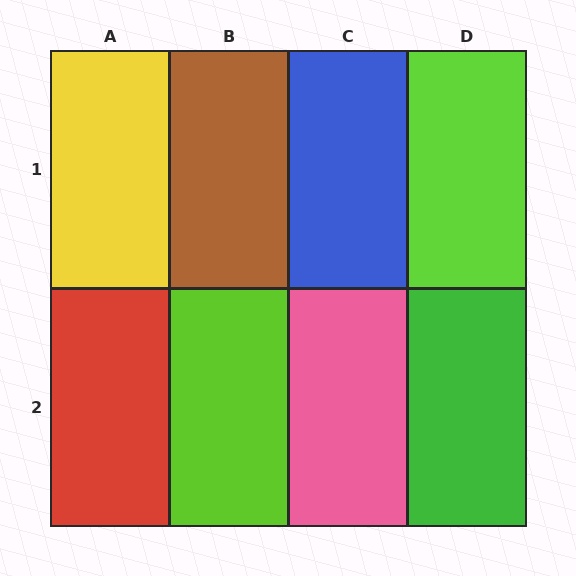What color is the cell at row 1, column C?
Blue.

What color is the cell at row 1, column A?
Yellow.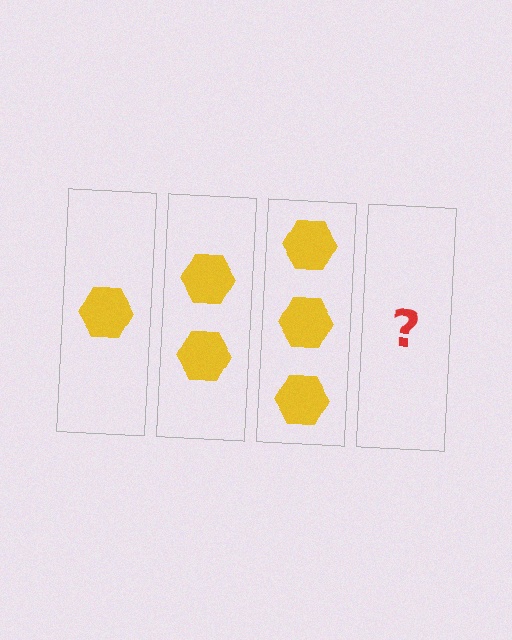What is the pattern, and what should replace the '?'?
The pattern is that each step adds one more hexagon. The '?' should be 4 hexagons.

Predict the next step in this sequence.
The next step is 4 hexagons.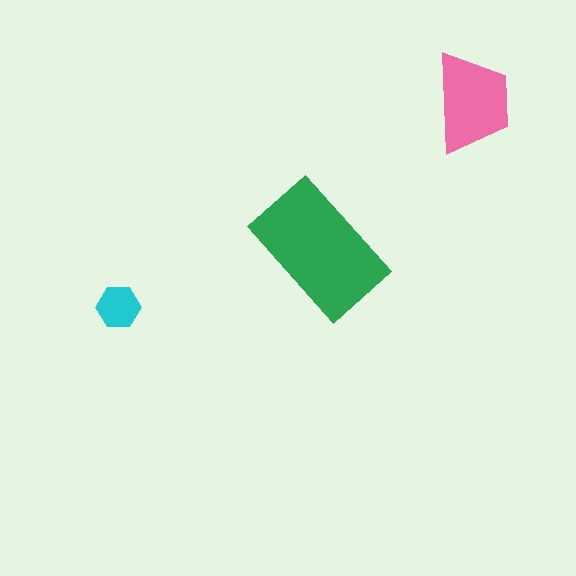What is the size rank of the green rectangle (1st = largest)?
1st.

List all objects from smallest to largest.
The cyan hexagon, the pink trapezoid, the green rectangle.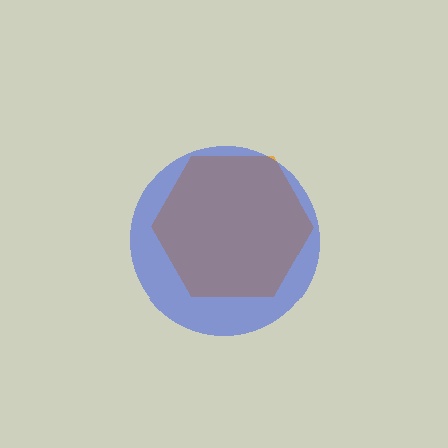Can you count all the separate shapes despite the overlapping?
Yes, there are 2 separate shapes.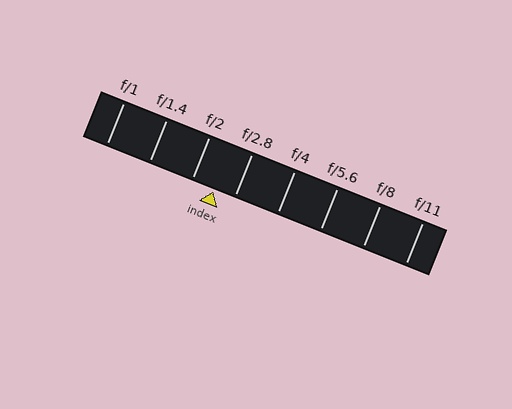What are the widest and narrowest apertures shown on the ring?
The widest aperture shown is f/1 and the narrowest is f/11.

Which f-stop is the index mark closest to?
The index mark is closest to f/2.8.